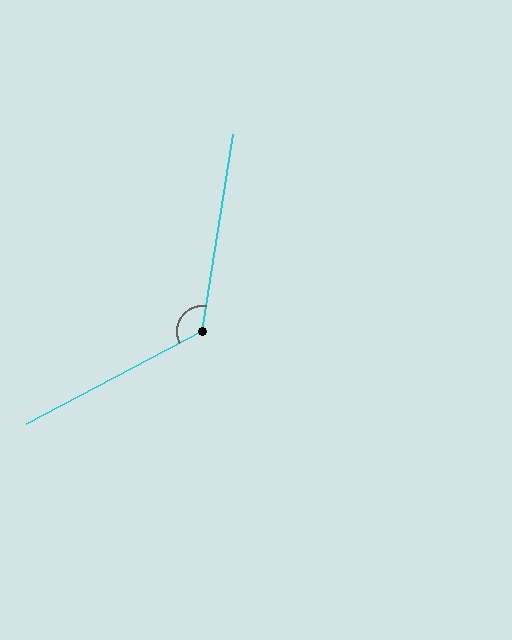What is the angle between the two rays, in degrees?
Approximately 127 degrees.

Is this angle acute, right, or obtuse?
It is obtuse.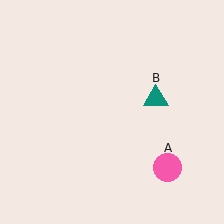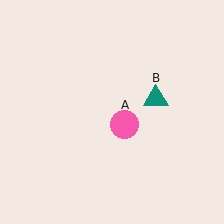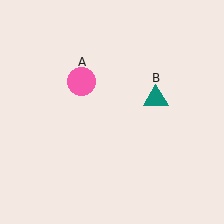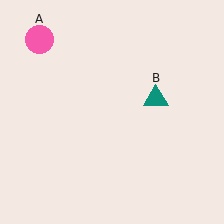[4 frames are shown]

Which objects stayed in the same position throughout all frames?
Teal triangle (object B) remained stationary.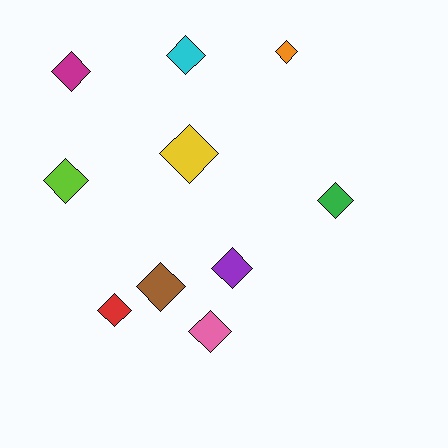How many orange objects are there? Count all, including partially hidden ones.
There is 1 orange object.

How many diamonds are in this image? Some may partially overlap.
There are 10 diamonds.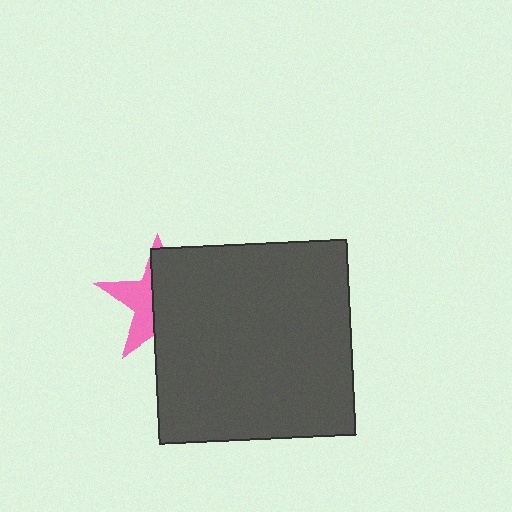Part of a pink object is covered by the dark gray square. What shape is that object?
It is a star.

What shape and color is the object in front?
The object in front is a dark gray square.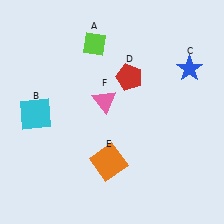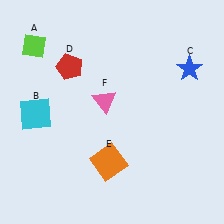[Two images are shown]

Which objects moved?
The objects that moved are: the lime diamond (A), the red pentagon (D).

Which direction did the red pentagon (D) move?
The red pentagon (D) moved left.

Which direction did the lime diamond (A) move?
The lime diamond (A) moved left.